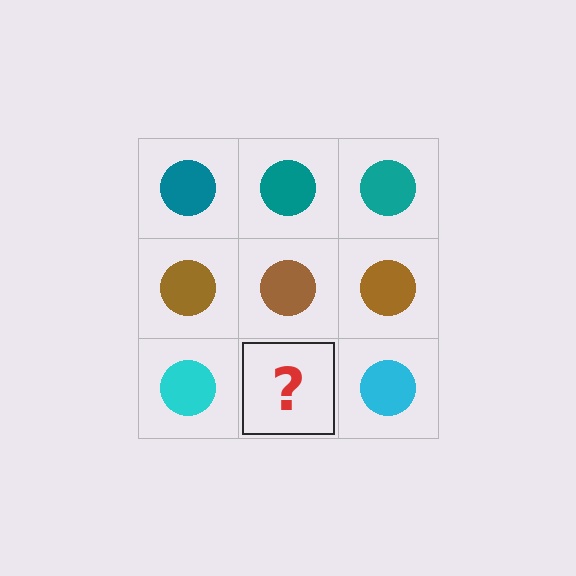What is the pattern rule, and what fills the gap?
The rule is that each row has a consistent color. The gap should be filled with a cyan circle.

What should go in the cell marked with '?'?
The missing cell should contain a cyan circle.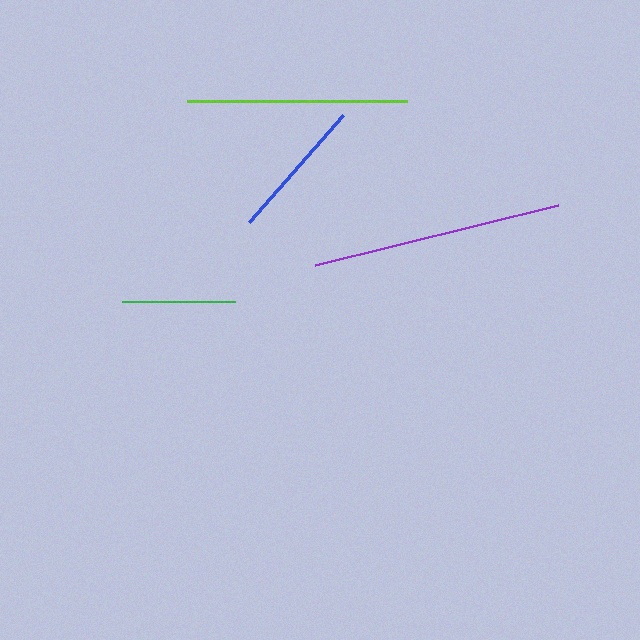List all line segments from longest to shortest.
From longest to shortest: purple, lime, blue, green.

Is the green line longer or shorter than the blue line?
The blue line is longer than the green line.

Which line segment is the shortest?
The green line is the shortest at approximately 114 pixels.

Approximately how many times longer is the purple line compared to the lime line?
The purple line is approximately 1.1 times the length of the lime line.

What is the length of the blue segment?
The blue segment is approximately 143 pixels long.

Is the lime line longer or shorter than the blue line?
The lime line is longer than the blue line.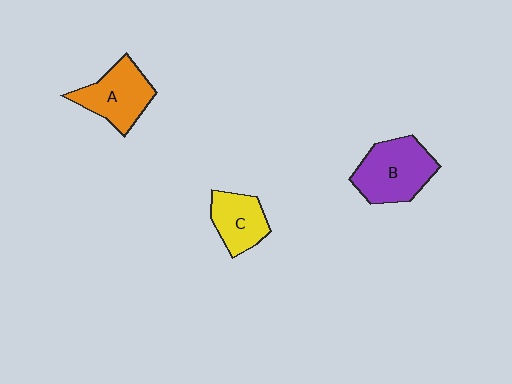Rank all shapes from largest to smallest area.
From largest to smallest: B (purple), A (orange), C (yellow).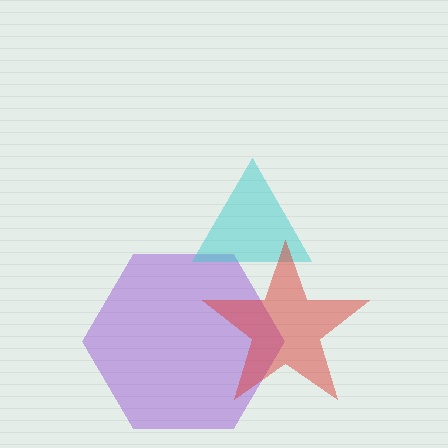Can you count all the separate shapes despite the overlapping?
Yes, there are 3 separate shapes.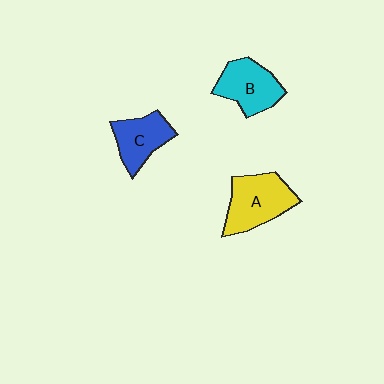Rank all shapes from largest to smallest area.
From largest to smallest: A (yellow), B (cyan), C (blue).